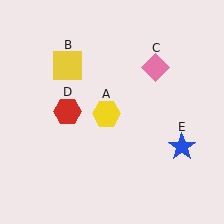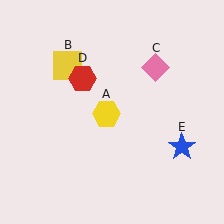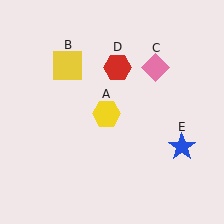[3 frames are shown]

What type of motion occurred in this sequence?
The red hexagon (object D) rotated clockwise around the center of the scene.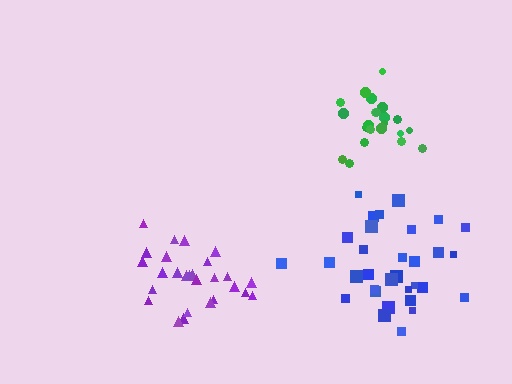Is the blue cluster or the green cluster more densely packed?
Green.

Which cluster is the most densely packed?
Green.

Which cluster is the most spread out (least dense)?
Blue.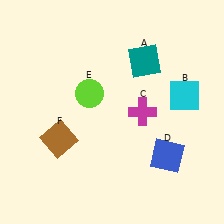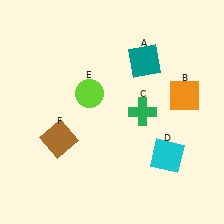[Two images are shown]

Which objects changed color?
B changed from cyan to orange. C changed from magenta to green. D changed from blue to cyan.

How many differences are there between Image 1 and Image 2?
There are 3 differences between the two images.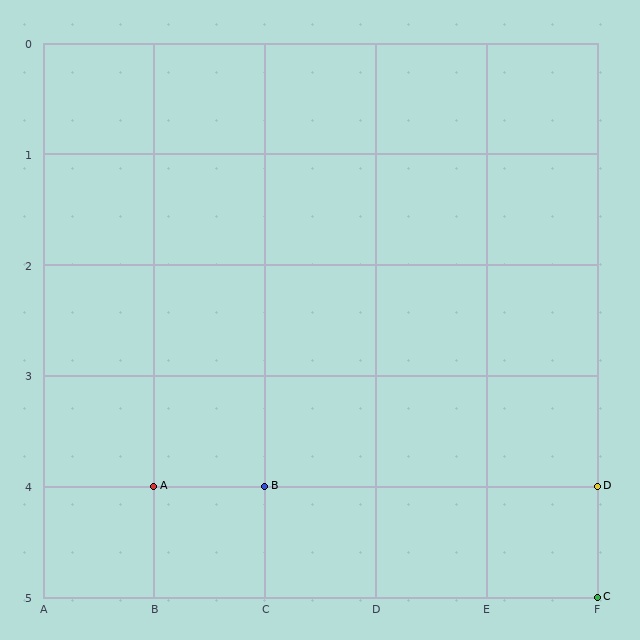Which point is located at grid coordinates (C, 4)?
Point B is at (C, 4).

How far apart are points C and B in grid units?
Points C and B are 3 columns and 1 row apart (about 3.2 grid units diagonally).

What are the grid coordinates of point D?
Point D is at grid coordinates (F, 4).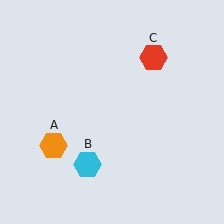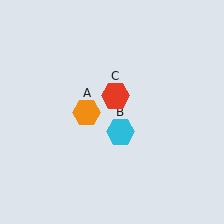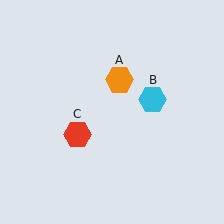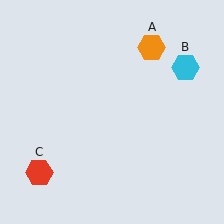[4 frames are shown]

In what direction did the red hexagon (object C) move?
The red hexagon (object C) moved down and to the left.